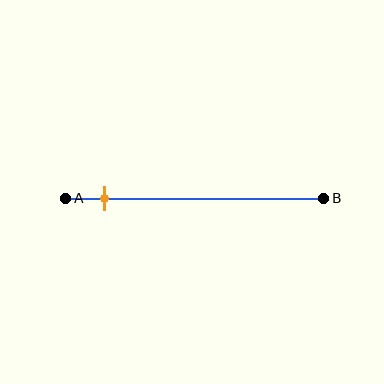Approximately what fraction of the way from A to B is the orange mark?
The orange mark is approximately 15% of the way from A to B.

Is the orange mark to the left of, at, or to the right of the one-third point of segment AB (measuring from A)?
The orange mark is to the left of the one-third point of segment AB.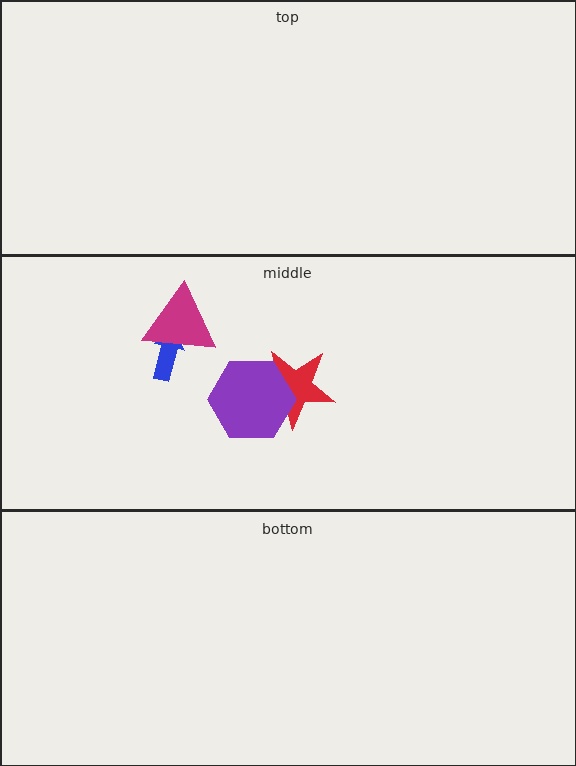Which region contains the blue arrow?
The middle region.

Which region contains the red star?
The middle region.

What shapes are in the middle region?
The red star, the blue arrow, the magenta triangle, the purple hexagon.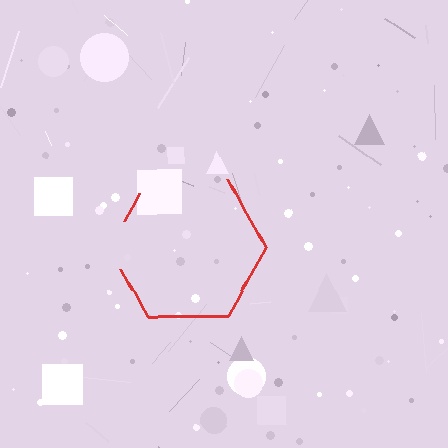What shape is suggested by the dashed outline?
The dashed outline suggests a hexagon.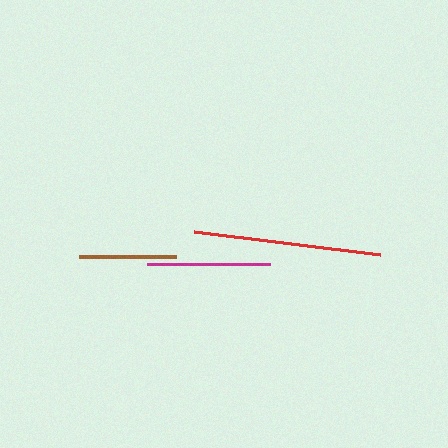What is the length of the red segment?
The red segment is approximately 187 pixels long.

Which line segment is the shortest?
The brown line is the shortest at approximately 97 pixels.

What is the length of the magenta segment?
The magenta segment is approximately 123 pixels long.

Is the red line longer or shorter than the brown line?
The red line is longer than the brown line.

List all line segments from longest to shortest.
From longest to shortest: red, magenta, brown.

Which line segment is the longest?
The red line is the longest at approximately 187 pixels.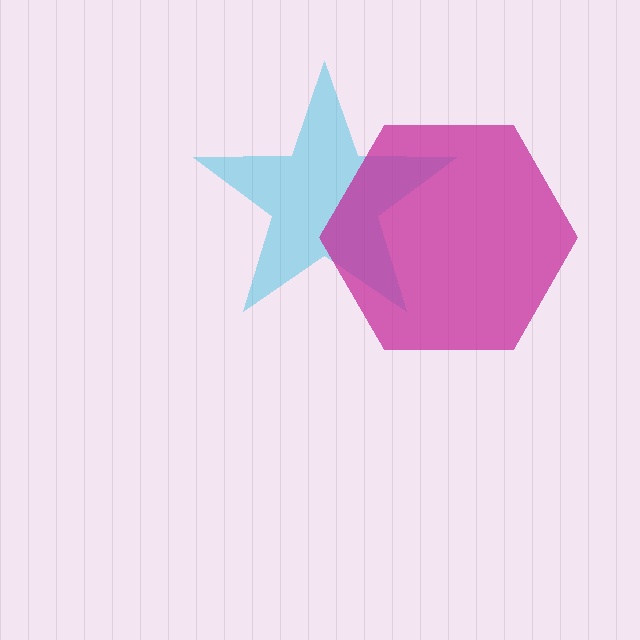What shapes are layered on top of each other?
The layered shapes are: a cyan star, a magenta hexagon.